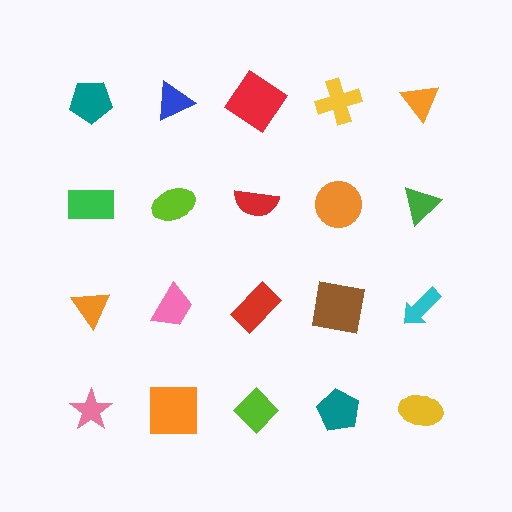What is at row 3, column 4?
A brown square.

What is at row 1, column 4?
A yellow cross.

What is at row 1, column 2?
A blue triangle.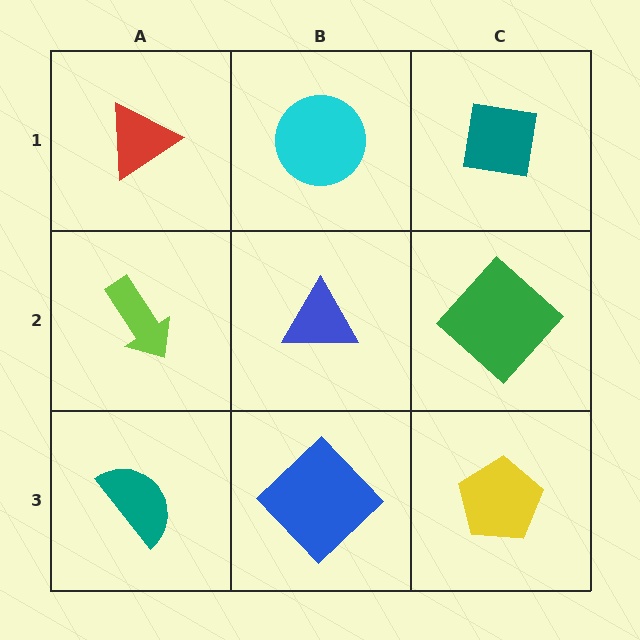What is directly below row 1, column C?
A green diamond.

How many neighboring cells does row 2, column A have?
3.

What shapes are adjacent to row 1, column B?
A blue triangle (row 2, column B), a red triangle (row 1, column A), a teal square (row 1, column C).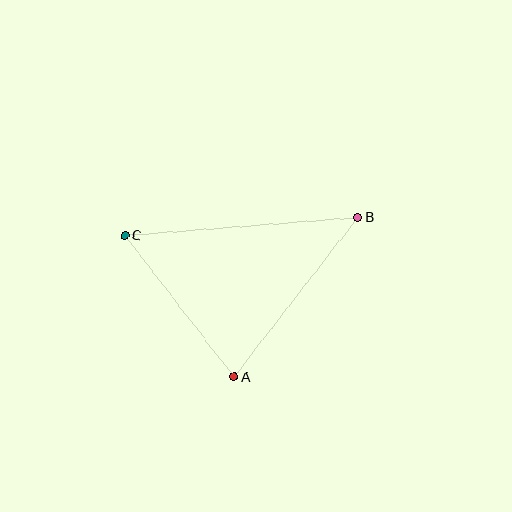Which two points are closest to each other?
Points A and C are closest to each other.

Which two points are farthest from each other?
Points B and C are farthest from each other.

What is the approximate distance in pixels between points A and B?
The distance between A and B is approximately 202 pixels.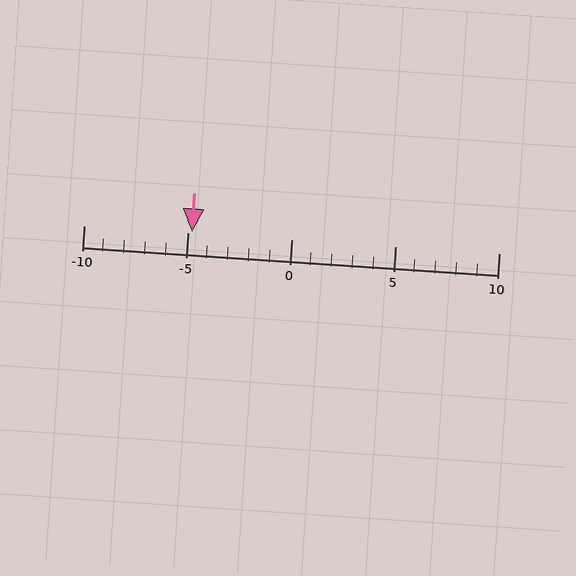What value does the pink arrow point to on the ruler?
The pink arrow points to approximately -5.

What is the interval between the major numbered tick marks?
The major tick marks are spaced 5 units apart.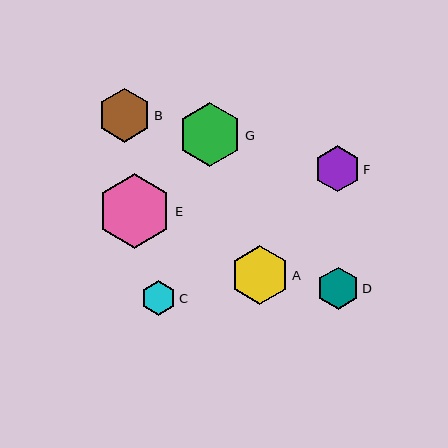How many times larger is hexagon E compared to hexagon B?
Hexagon E is approximately 1.4 times the size of hexagon B.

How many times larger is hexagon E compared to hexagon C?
Hexagon E is approximately 2.1 times the size of hexagon C.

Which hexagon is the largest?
Hexagon E is the largest with a size of approximately 74 pixels.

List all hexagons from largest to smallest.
From largest to smallest: E, G, A, B, F, D, C.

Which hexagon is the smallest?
Hexagon C is the smallest with a size of approximately 35 pixels.